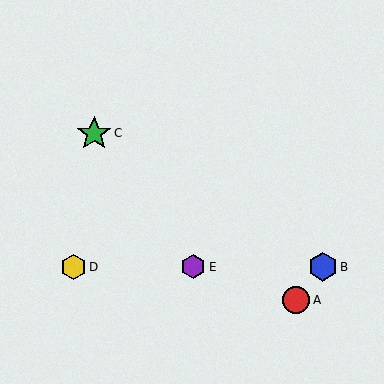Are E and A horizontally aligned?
No, E is at y≈267 and A is at y≈300.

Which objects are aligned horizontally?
Objects B, D, E are aligned horizontally.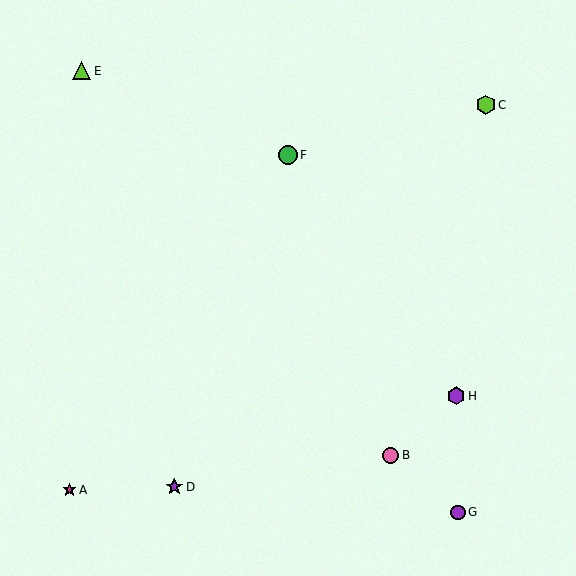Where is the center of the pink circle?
The center of the pink circle is at (391, 455).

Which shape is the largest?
The green circle (labeled F) is the largest.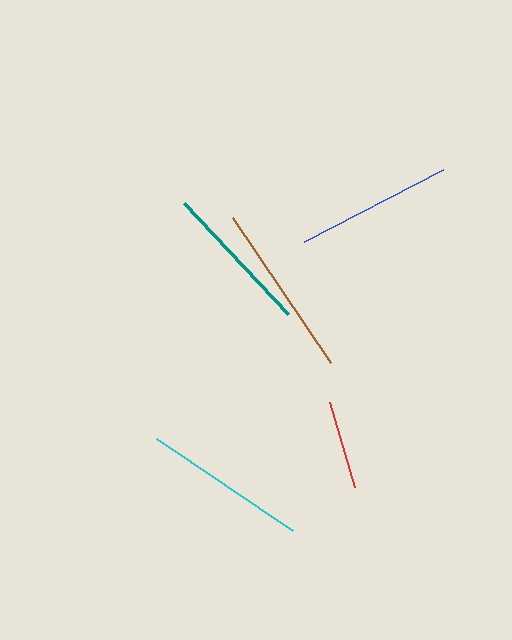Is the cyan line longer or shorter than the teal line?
The cyan line is longer than the teal line.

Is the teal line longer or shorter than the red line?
The teal line is longer than the red line.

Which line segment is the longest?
The brown line is the longest at approximately 175 pixels.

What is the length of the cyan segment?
The cyan segment is approximately 164 pixels long.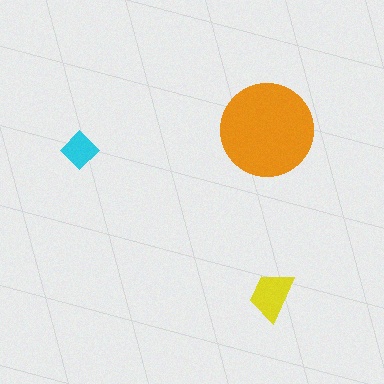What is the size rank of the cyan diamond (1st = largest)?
3rd.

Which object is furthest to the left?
The cyan diamond is leftmost.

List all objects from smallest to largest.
The cyan diamond, the yellow trapezoid, the orange circle.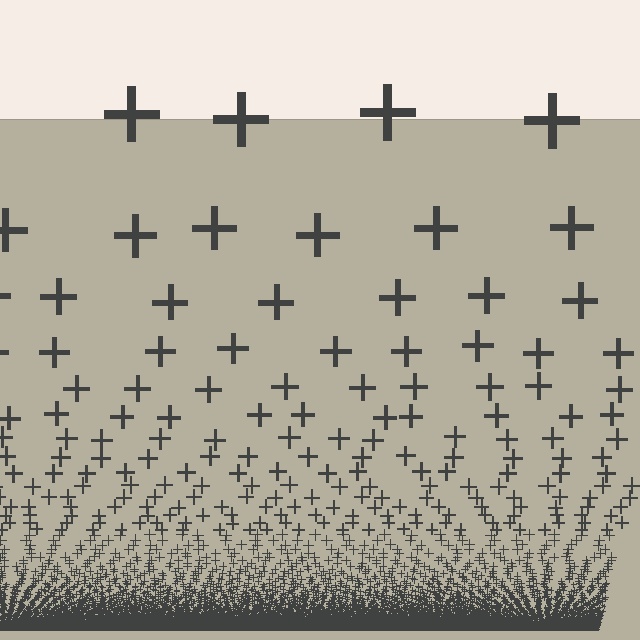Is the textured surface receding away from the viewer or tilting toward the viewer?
The surface appears to tilt toward the viewer. Texture elements get larger and sparser toward the top.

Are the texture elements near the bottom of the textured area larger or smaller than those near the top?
Smaller. The gradient is inverted — elements near the bottom are smaller and denser.